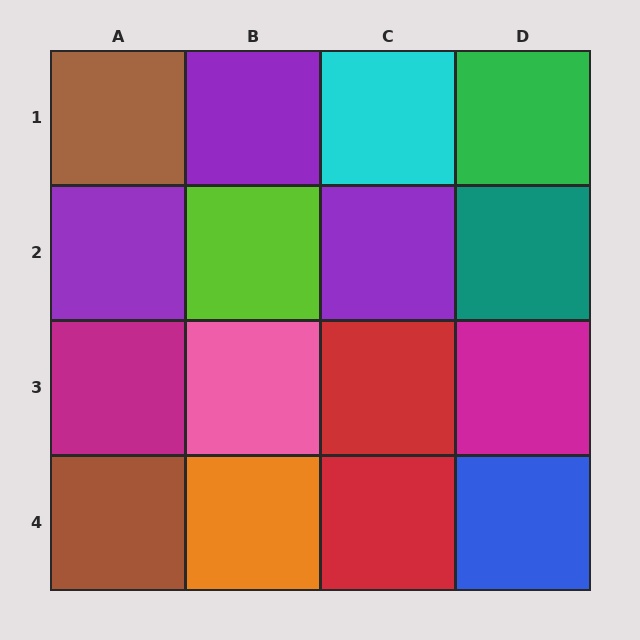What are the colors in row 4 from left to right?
Brown, orange, red, blue.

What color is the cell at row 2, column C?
Purple.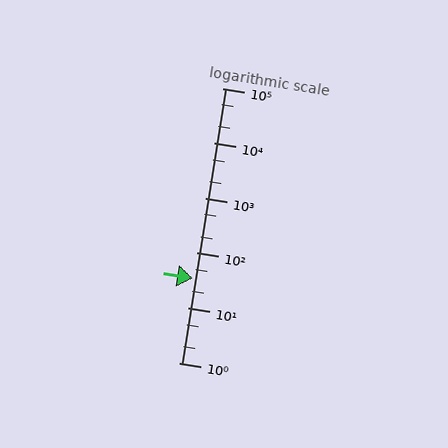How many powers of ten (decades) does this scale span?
The scale spans 5 decades, from 1 to 100000.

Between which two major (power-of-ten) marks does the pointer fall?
The pointer is between 10 and 100.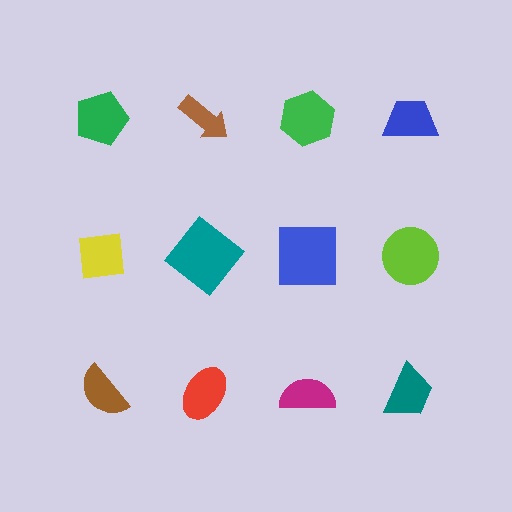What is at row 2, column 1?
A yellow square.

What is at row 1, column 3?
A green hexagon.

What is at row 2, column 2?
A teal diamond.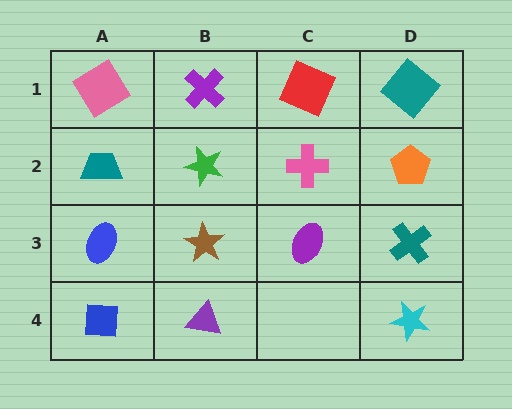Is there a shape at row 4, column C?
No, that cell is empty.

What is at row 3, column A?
A blue ellipse.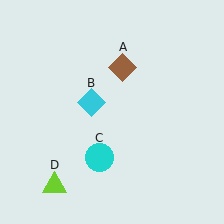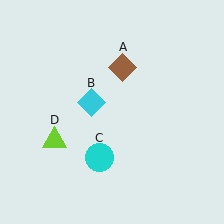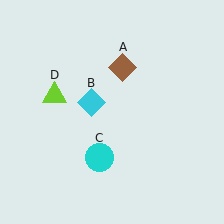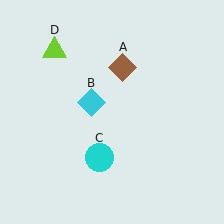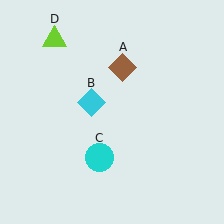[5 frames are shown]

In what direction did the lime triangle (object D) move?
The lime triangle (object D) moved up.